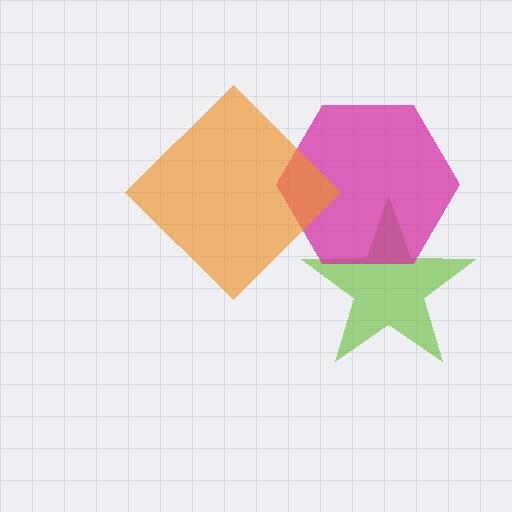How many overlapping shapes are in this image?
There are 3 overlapping shapes in the image.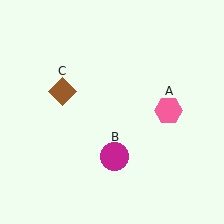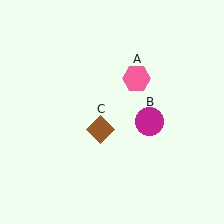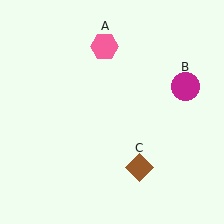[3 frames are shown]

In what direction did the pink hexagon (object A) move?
The pink hexagon (object A) moved up and to the left.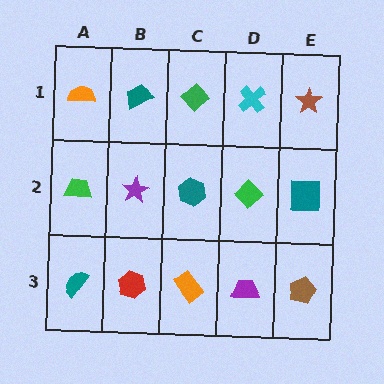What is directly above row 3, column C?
A teal hexagon.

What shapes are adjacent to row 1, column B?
A purple star (row 2, column B), an orange semicircle (row 1, column A), a green diamond (row 1, column C).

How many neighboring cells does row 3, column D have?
3.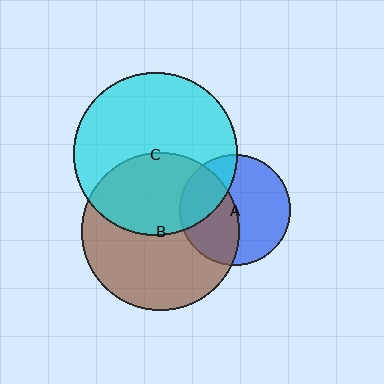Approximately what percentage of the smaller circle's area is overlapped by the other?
Approximately 25%.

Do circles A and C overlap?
Yes.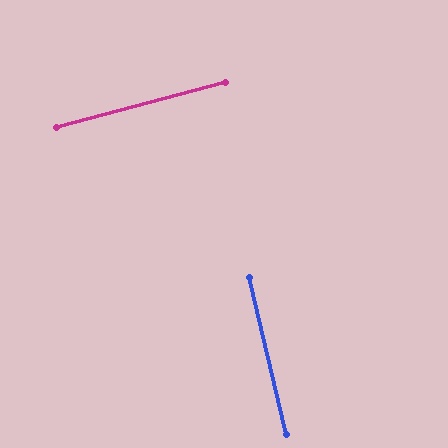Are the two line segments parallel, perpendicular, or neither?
Perpendicular — they meet at approximately 89°.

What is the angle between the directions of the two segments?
Approximately 89 degrees.